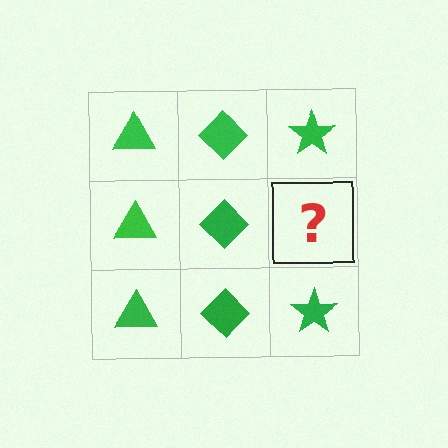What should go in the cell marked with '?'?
The missing cell should contain a green star.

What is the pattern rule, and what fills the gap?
The rule is that each column has a consistent shape. The gap should be filled with a green star.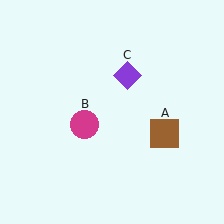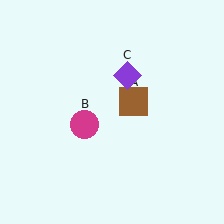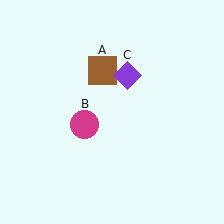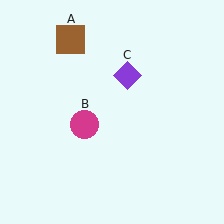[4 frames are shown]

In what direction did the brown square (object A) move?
The brown square (object A) moved up and to the left.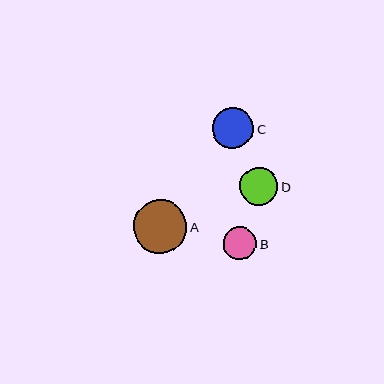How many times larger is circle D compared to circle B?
Circle D is approximately 1.1 times the size of circle B.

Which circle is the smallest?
Circle B is the smallest with a size of approximately 33 pixels.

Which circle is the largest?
Circle A is the largest with a size of approximately 53 pixels.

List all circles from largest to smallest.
From largest to smallest: A, C, D, B.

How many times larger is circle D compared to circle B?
Circle D is approximately 1.1 times the size of circle B.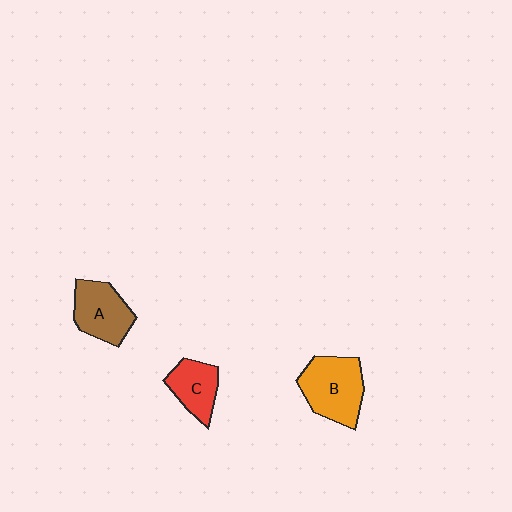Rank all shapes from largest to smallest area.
From largest to smallest: B (orange), A (brown), C (red).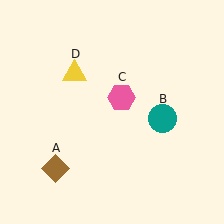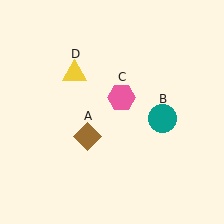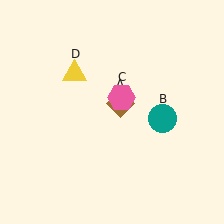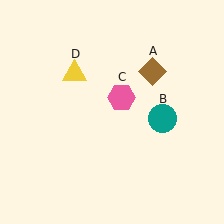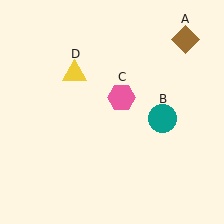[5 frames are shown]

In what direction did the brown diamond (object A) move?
The brown diamond (object A) moved up and to the right.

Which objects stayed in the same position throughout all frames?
Teal circle (object B) and pink hexagon (object C) and yellow triangle (object D) remained stationary.